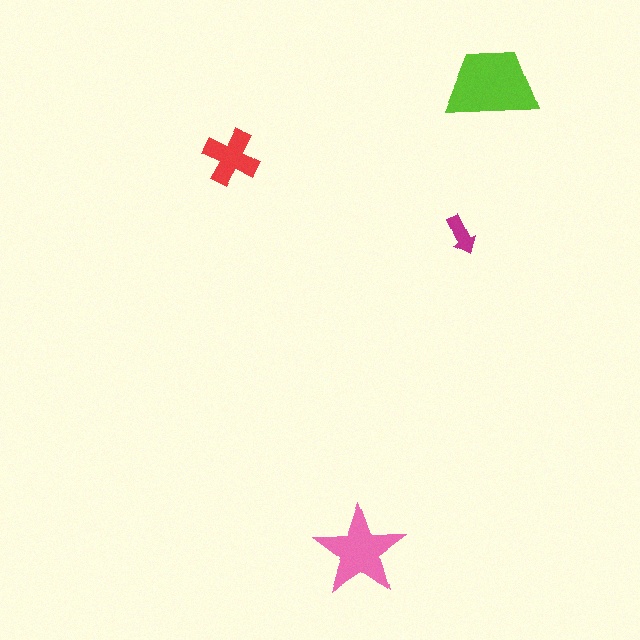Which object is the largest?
The lime trapezoid.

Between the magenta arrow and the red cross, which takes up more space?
The red cross.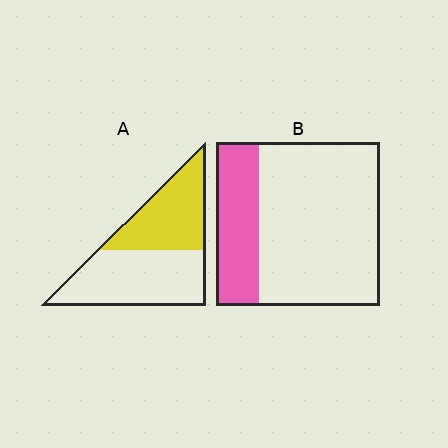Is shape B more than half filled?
No.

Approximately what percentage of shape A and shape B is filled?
A is approximately 45% and B is approximately 25%.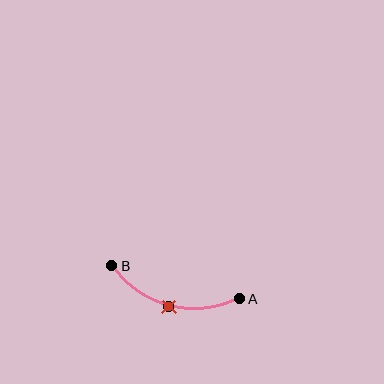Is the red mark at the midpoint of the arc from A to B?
Yes. The red mark lies on the arc at equal arc-length from both A and B — it is the arc midpoint.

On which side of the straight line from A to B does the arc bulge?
The arc bulges below the straight line connecting A and B.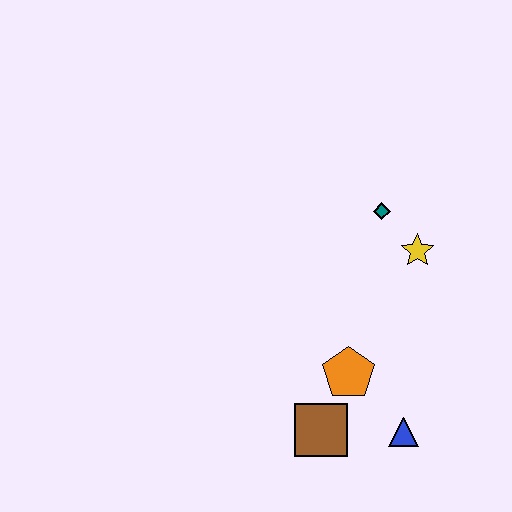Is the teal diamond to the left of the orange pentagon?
No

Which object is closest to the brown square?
The orange pentagon is closest to the brown square.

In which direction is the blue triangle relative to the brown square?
The blue triangle is to the right of the brown square.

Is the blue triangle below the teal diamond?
Yes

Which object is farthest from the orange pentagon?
The teal diamond is farthest from the orange pentagon.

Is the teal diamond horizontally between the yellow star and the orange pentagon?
Yes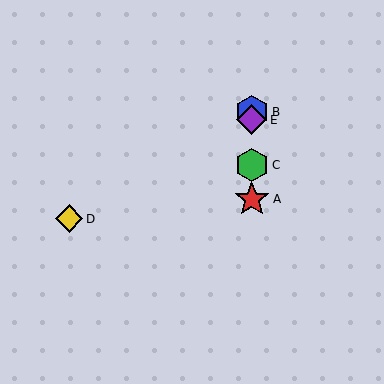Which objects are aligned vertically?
Objects A, B, C, E are aligned vertically.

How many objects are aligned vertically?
4 objects (A, B, C, E) are aligned vertically.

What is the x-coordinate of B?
Object B is at x≈252.